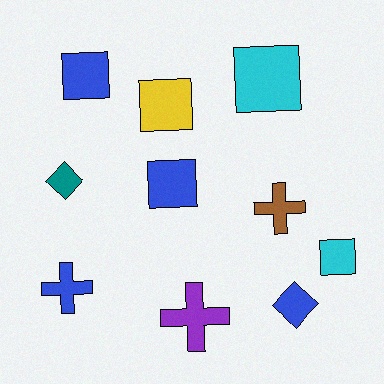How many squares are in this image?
There are 5 squares.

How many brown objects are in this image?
There is 1 brown object.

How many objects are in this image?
There are 10 objects.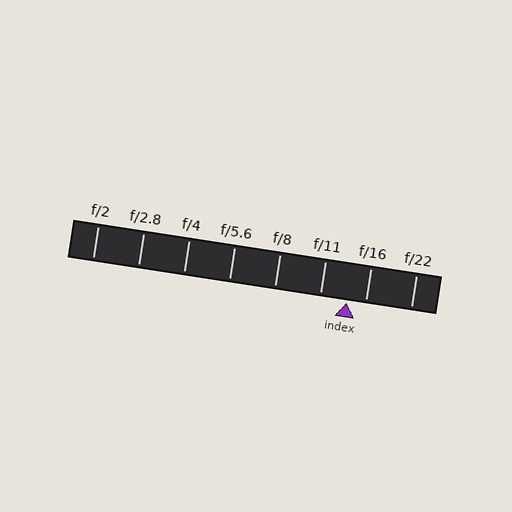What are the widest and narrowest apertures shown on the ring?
The widest aperture shown is f/2 and the narrowest is f/22.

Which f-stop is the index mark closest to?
The index mark is closest to f/16.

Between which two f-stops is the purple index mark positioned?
The index mark is between f/11 and f/16.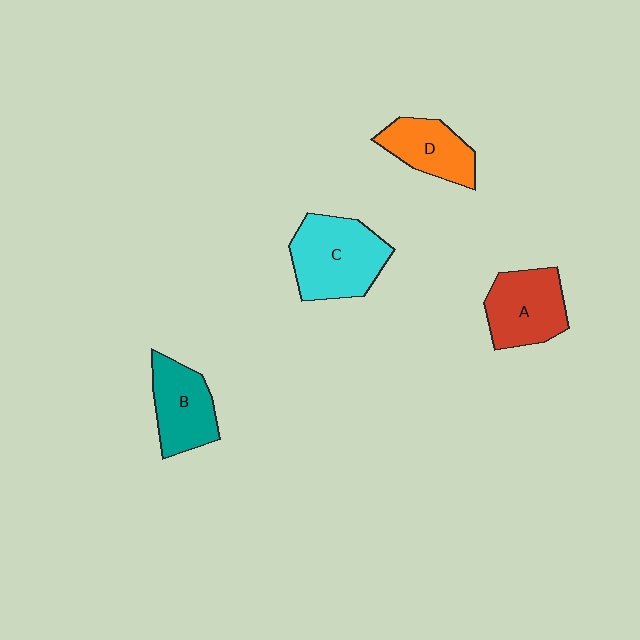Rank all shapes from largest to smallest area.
From largest to smallest: C (cyan), A (red), B (teal), D (orange).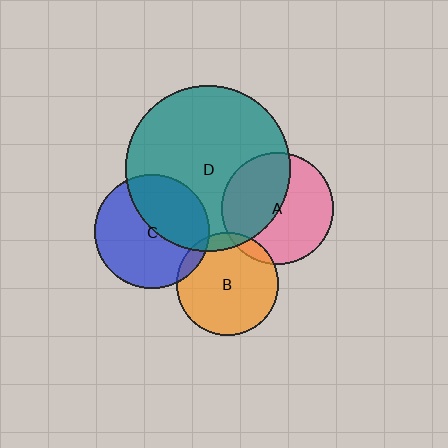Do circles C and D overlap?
Yes.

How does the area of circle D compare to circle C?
Approximately 2.1 times.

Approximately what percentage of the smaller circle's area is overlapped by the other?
Approximately 40%.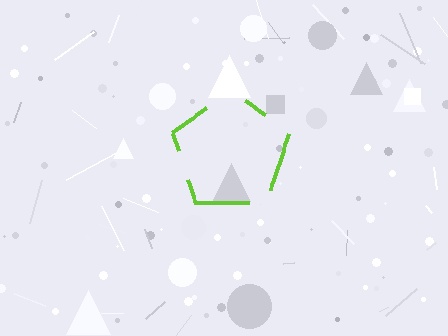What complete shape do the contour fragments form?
The contour fragments form a pentagon.